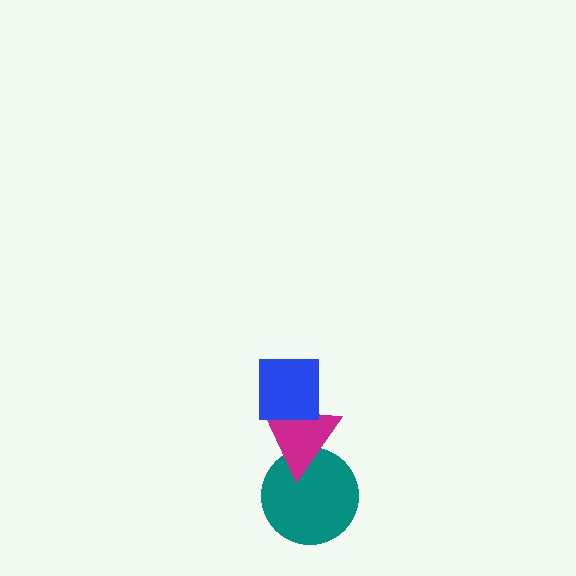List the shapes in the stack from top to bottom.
From top to bottom: the blue square, the magenta triangle, the teal circle.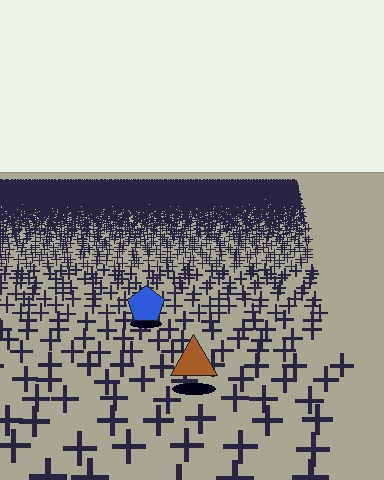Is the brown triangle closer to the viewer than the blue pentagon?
Yes. The brown triangle is closer — you can tell from the texture gradient: the ground texture is coarser near it.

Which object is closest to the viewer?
The brown triangle is closest. The texture marks near it are larger and more spread out.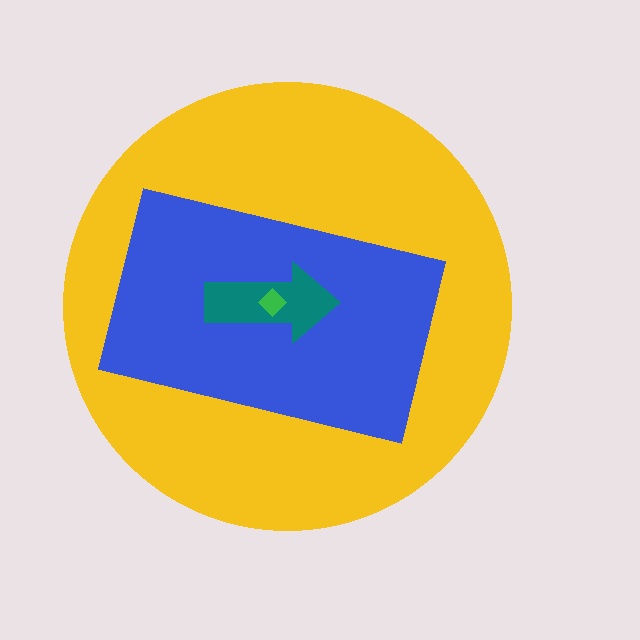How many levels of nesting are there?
4.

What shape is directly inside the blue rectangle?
The teal arrow.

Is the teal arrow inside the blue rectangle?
Yes.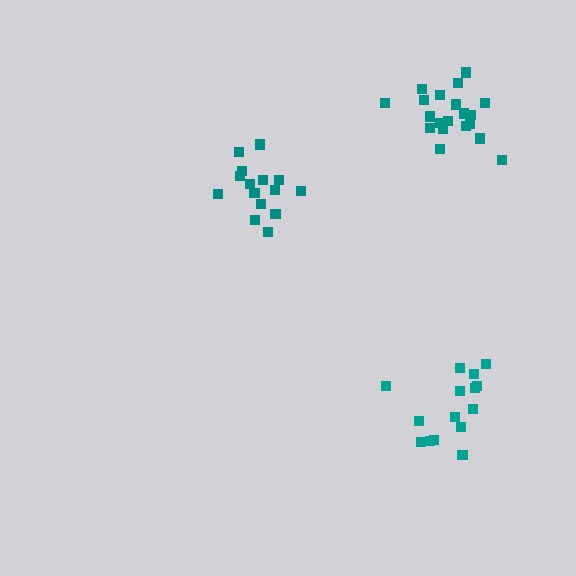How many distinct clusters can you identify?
There are 3 distinct clusters.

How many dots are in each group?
Group 1: 15 dots, Group 2: 15 dots, Group 3: 20 dots (50 total).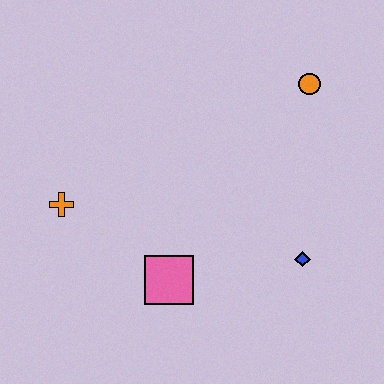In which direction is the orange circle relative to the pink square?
The orange circle is above the pink square.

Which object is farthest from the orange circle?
The orange cross is farthest from the orange circle.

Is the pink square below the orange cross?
Yes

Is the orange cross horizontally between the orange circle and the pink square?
No